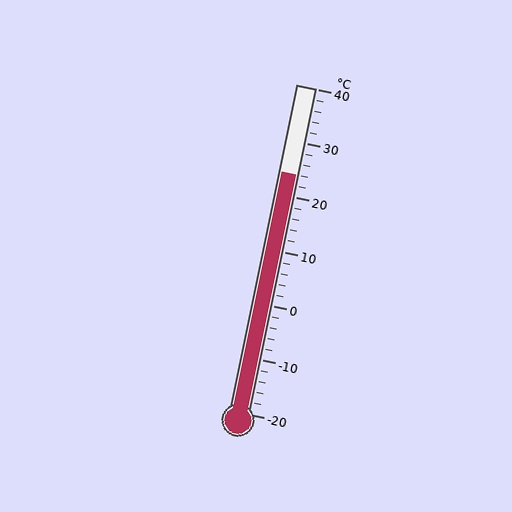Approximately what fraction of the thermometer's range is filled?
The thermometer is filled to approximately 75% of its range.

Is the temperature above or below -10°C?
The temperature is above -10°C.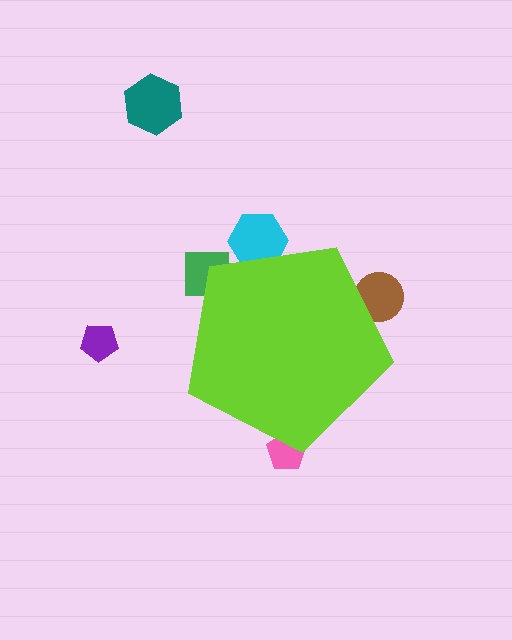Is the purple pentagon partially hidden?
No, the purple pentagon is fully visible.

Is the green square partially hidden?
Yes, the green square is partially hidden behind the lime pentagon.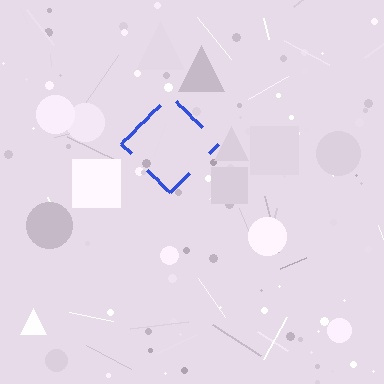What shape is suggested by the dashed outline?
The dashed outline suggests a diamond.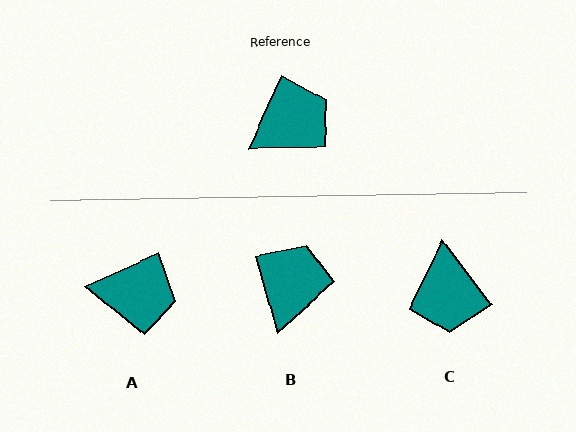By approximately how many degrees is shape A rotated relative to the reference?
Approximately 41 degrees clockwise.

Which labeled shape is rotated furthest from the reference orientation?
C, about 118 degrees away.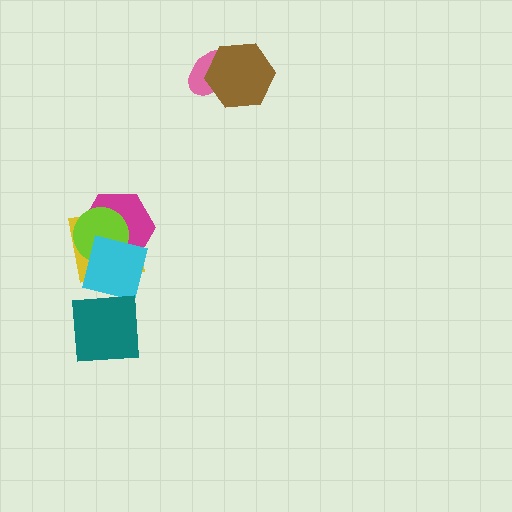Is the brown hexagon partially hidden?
No, no other shape covers it.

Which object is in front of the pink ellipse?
The brown hexagon is in front of the pink ellipse.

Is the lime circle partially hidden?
Yes, it is partially covered by another shape.